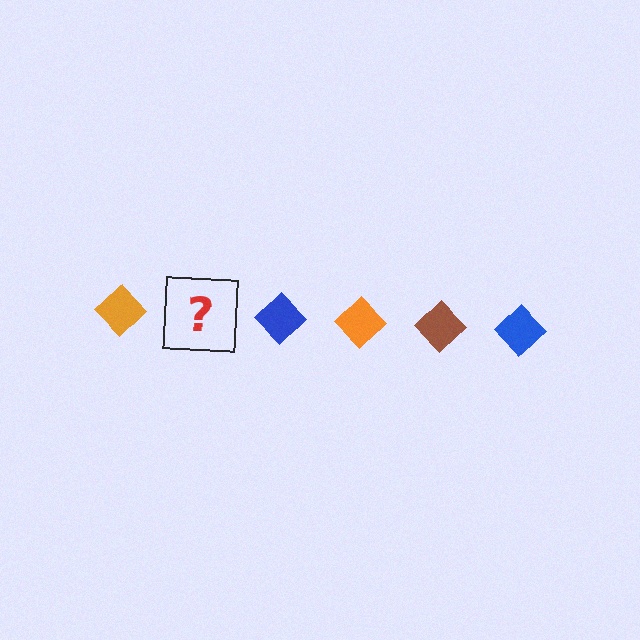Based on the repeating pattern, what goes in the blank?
The blank should be a brown diamond.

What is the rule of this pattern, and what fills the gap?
The rule is that the pattern cycles through orange, brown, blue diamonds. The gap should be filled with a brown diamond.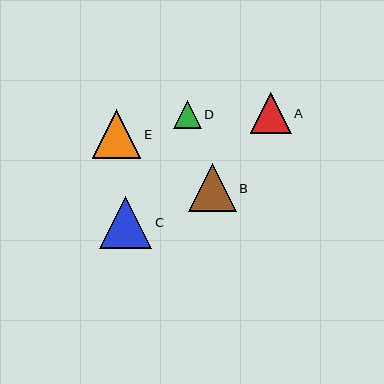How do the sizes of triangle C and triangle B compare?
Triangle C and triangle B are approximately the same size.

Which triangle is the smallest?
Triangle D is the smallest with a size of approximately 28 pixels.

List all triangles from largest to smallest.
From largest to smallest: C, E, B, A, D.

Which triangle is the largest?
Triangle C is the largest with a size of approximately 52 pixels.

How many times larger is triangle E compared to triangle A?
Triangle E is approximately 1.2 times the size of triangle A.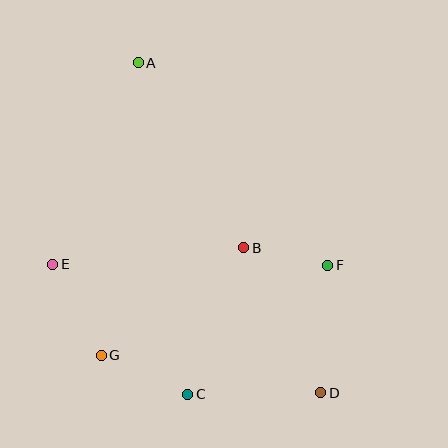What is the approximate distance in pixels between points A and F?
The distance between A and F is approximately 277 pixels.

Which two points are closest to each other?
Points B and F are closest to each other.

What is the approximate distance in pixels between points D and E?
The distance between D and E is approximately 297 pixels.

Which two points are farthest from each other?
Points A and D are farthest from each other.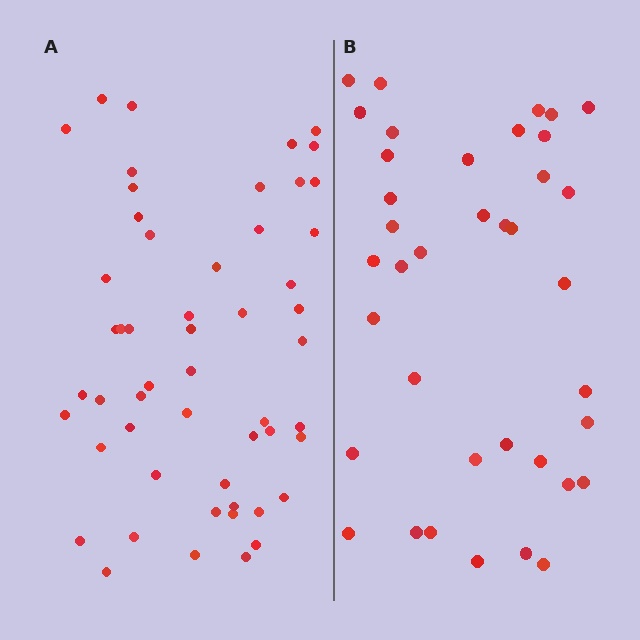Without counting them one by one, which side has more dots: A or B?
Region A (the left region) has more dots.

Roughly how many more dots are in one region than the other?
Region A has approximately 15 more dots than region B.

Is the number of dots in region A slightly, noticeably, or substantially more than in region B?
Region A has noticeably more, but not dramatically so. The ratio is roughly 1.4 to 1.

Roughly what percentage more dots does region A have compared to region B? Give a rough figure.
About 40% more.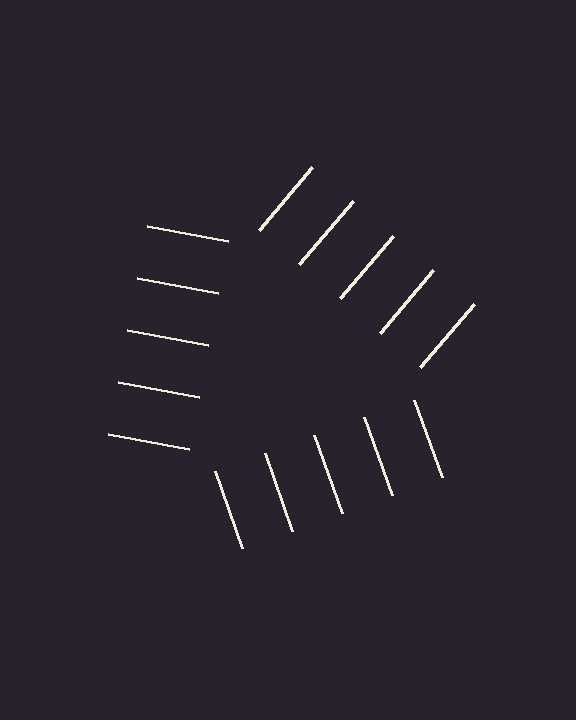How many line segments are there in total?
15 — 5 along each of the 3 edges.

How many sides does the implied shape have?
3 sides — the line-ends trace a triangle.